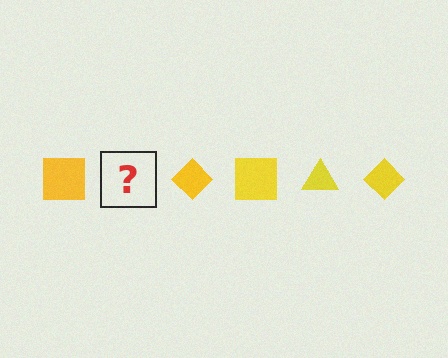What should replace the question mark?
The question mark should be replaced with a yellow triangle.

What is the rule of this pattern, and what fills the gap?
The rule is that the pattern cycles through square, triangle, diamond shapes in yellow. The gap should be filled with a yellow triangle.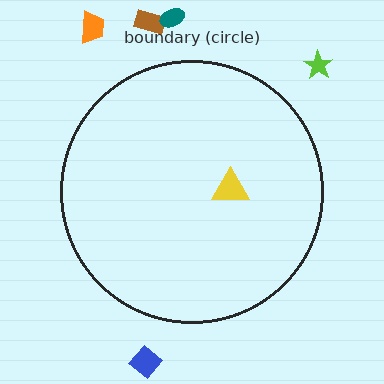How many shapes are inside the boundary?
1 inside, 5 outside.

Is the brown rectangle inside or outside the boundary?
Outside.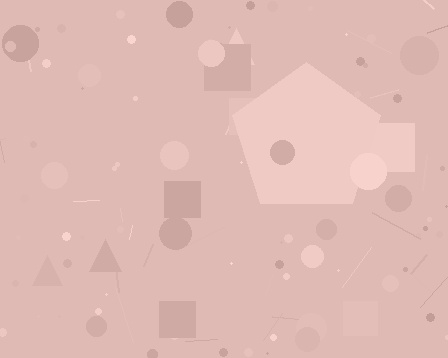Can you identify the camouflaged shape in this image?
The camouflaged shape is a pentagon.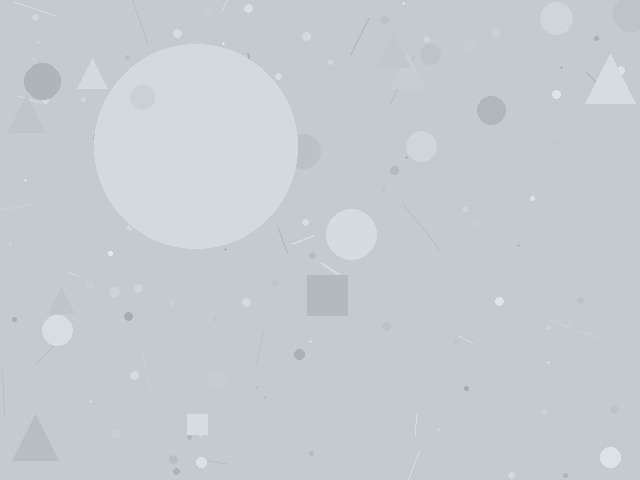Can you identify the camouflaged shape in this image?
The camouflaged shape is a circle.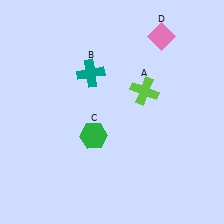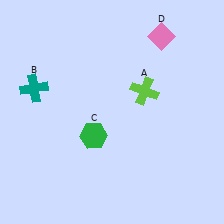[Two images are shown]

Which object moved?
The teal cross (B) moved left.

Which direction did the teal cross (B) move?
The teal cross (B) moved left.